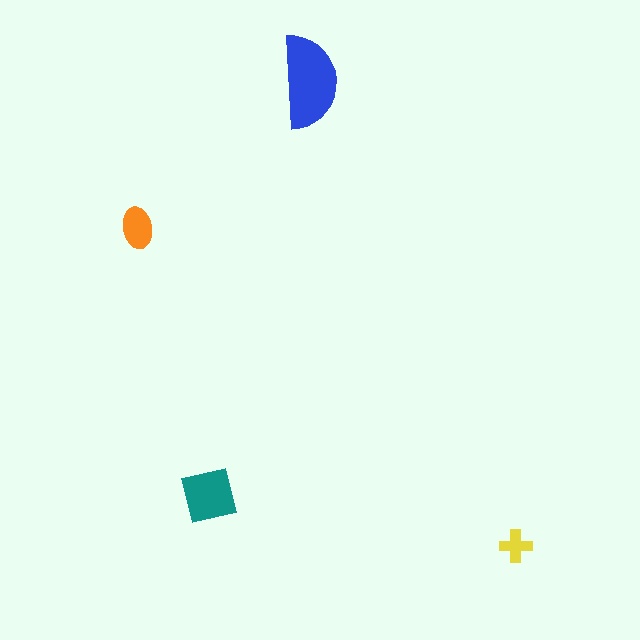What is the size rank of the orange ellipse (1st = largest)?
3rd.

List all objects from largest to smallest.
The blue semicircle, the teal square, the orange ellipse, the yellow cross.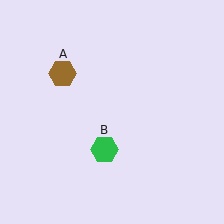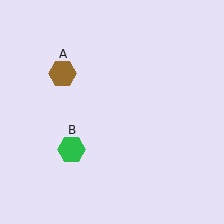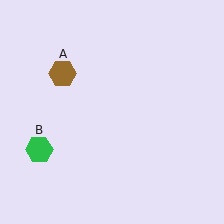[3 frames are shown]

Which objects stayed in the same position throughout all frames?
Brown hexagon (object A) remained stationary.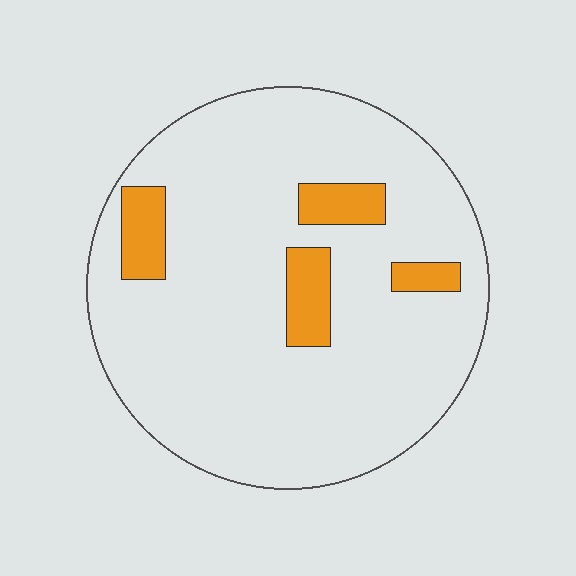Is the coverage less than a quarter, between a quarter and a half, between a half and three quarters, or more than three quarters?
Less than a quarter.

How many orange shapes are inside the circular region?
4.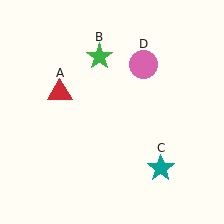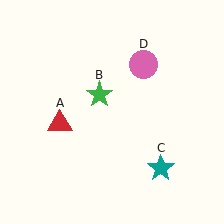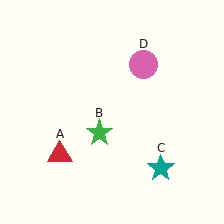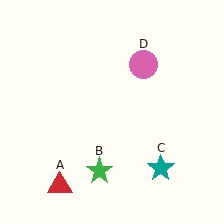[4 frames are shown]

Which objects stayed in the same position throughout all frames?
Teal star (object C) and pink circle (object D) remained stationary.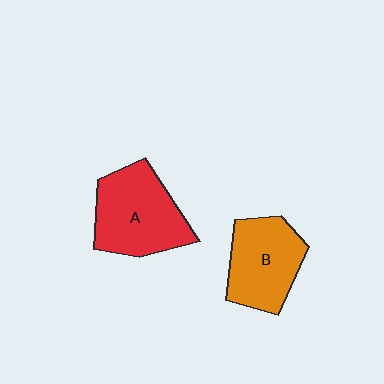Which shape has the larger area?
Shape A (red).